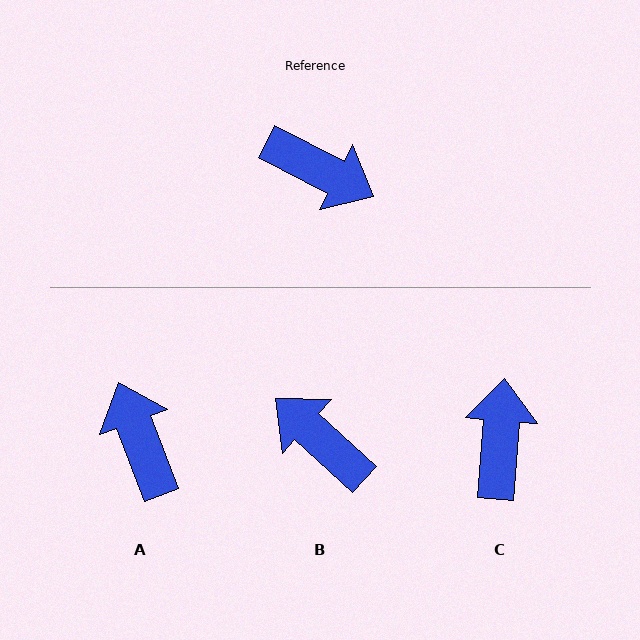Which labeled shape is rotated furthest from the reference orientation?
B, about 165 degrees away.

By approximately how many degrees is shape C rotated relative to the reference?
Approximately 113 degrees counter-clockwise.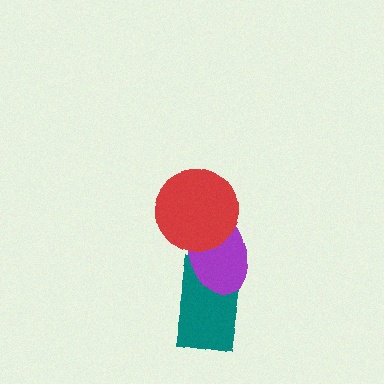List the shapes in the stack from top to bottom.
From top to bottom: the red circle, the purple ellipse, the teal rectangle.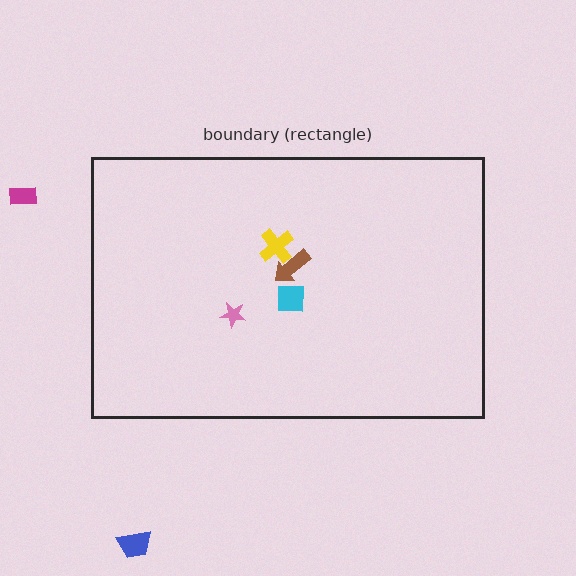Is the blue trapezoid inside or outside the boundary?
Outside.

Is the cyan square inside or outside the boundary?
Inside.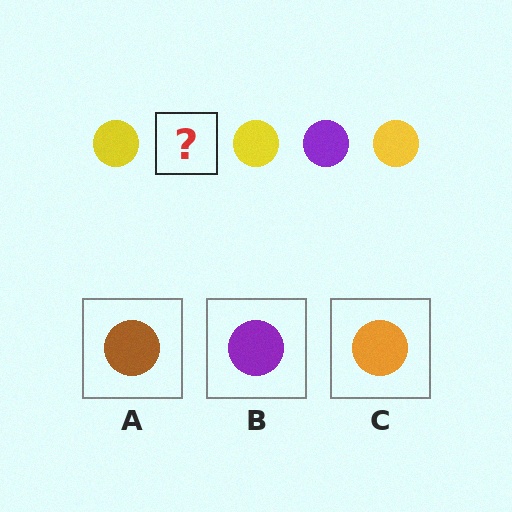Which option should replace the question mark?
Option B.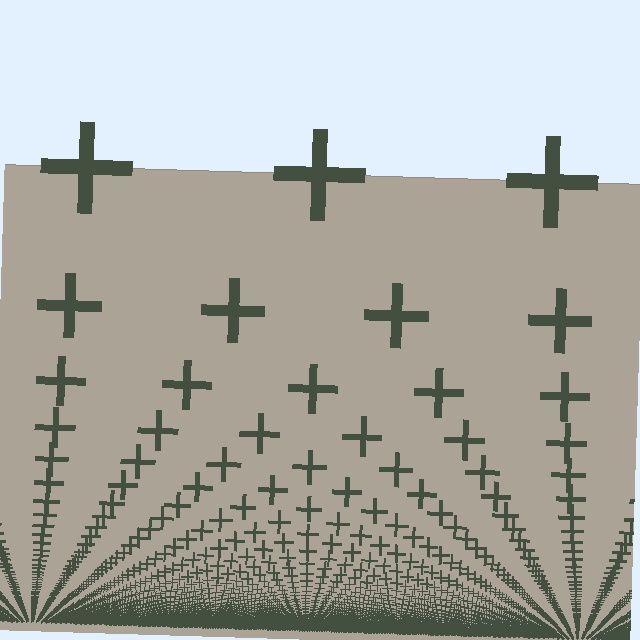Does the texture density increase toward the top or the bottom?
Density increases toward the bottom.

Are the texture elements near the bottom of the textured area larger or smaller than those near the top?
Smaller. The gradient is inverted — elements near the bottom are smaller and denser.